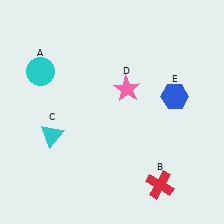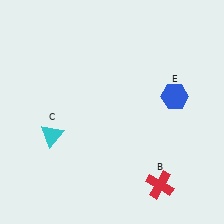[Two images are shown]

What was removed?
The pink star (D), the cyan circle (A) were removed in Image 2.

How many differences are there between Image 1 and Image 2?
There are 2 differences between the two images.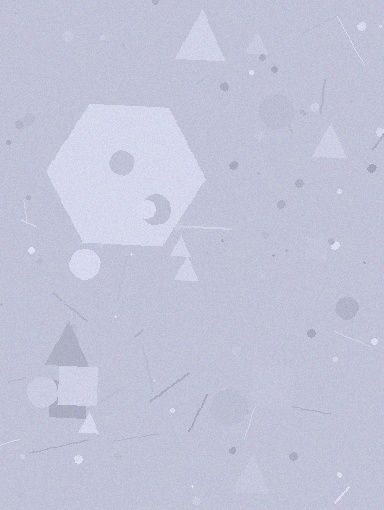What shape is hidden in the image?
A hexagon is hidden in the image.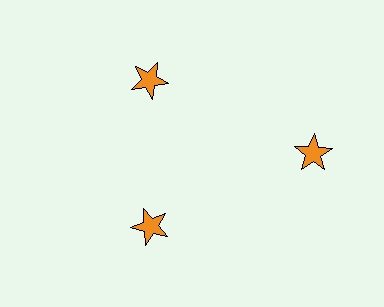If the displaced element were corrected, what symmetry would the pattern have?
It would have 3-fold rotational symmetry — the pattern would map onto itself every 120 degrees.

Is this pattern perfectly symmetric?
No. The 3 orange stars are arranged in a ring, but one element near the 3 o'clock position is pushed outward from the center, breaking the 3-fold rotational symmetry.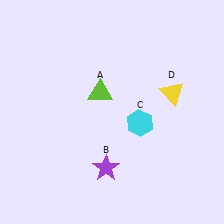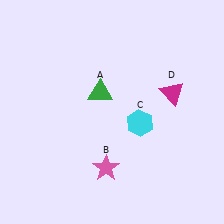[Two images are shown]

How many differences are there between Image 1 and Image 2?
There are 3 differences between the two images.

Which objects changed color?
A changed from lime to green. B changed from purple to pink. D changed from yellow to magenta.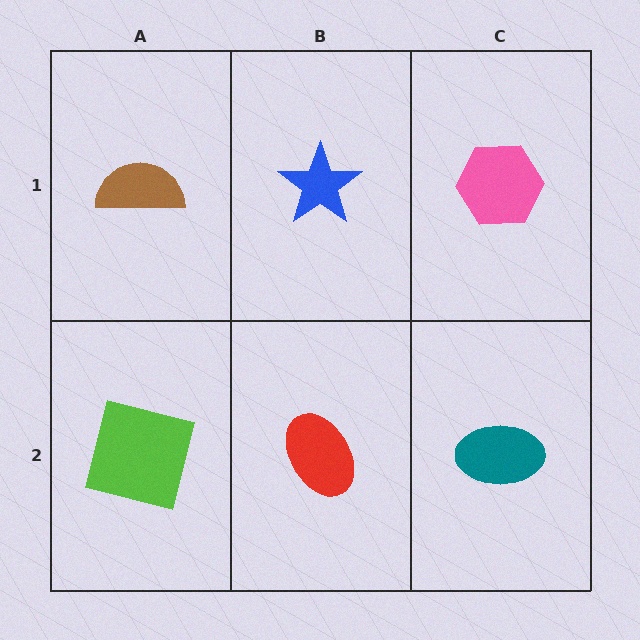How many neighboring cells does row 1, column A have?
2.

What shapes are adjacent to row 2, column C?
A pink hexagon (row 1, column C), a red ellipse (row 2, column B).